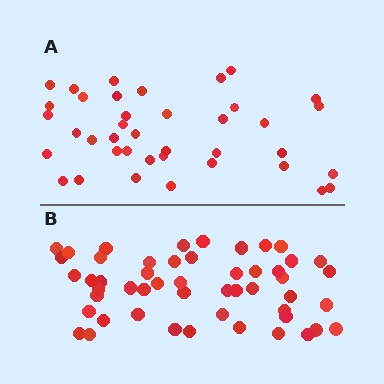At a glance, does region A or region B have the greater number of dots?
Region B (the bottom region) has more dots.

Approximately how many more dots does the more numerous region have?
Region B has roughly 12 or so more dots than region A.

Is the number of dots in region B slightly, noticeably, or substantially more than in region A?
Region B has noticeably more, but not dramatically so. The ratio is roughly 1.3 to 1.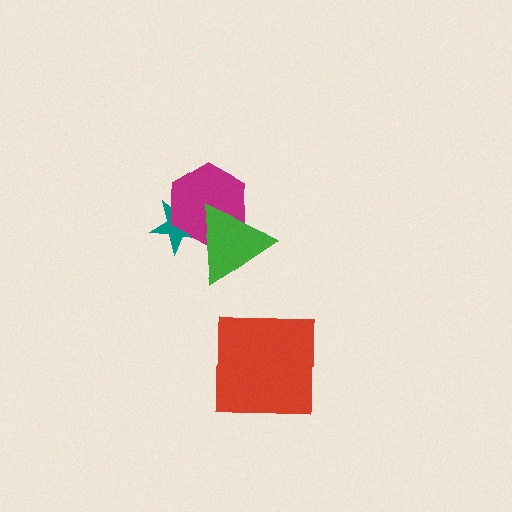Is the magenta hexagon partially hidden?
Yes, it is partially covered by another shape.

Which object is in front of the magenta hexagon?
The green triangle is in front of the magenta hexagon.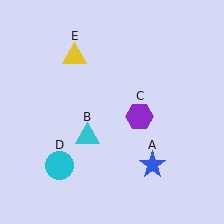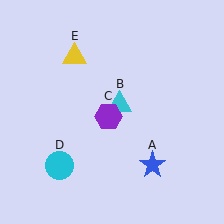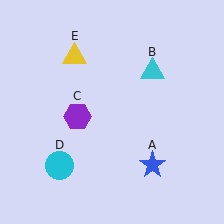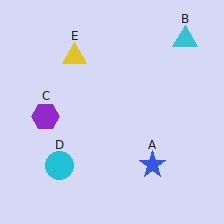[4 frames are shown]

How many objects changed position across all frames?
2 objects changed position: cyan triangle (object B), purple hexagon (object C).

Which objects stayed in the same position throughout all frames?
Blue star (object A) and cyan circle (object D) and yellow triangle (object E) remained stationary.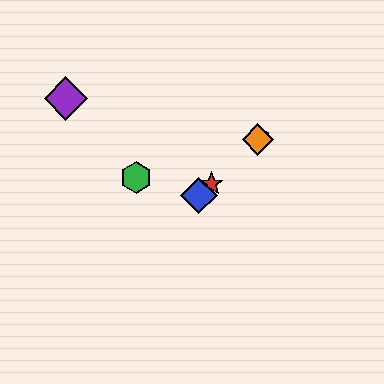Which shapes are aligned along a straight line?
The red star, the blue diamond, the yellow hexagon, the orange diamond are aligned along a straight line.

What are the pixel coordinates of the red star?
The red star is at (211, 184).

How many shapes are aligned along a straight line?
4 shapes (the red star, the blue diamond, the yellow hexagon, the orange diamond) are aligned along a straight line.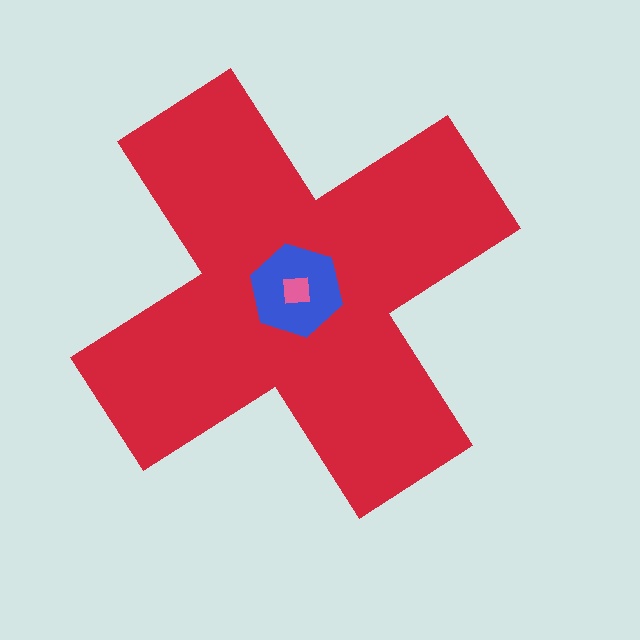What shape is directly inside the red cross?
The blue hexagon.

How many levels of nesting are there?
3.